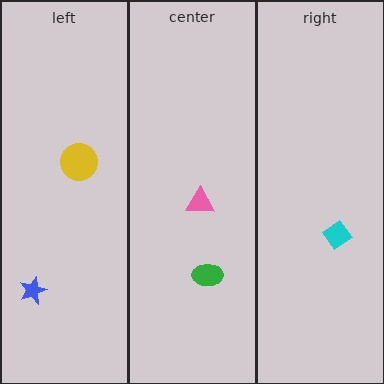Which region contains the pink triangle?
The center region.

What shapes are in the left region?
The blue star, the yellow circle.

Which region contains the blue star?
The left region.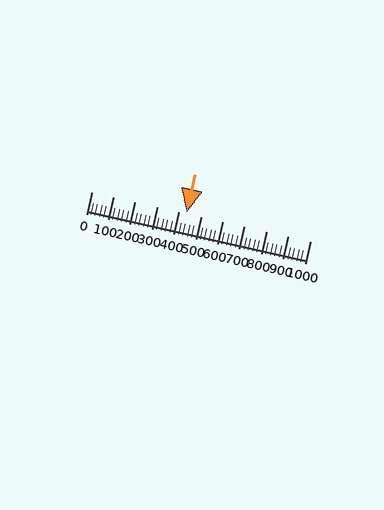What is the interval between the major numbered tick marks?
The major tick marks are spaced 100 units apart.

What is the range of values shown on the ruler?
The ruler shows values from 0 to 1000.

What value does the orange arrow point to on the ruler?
The orange arrow points to approximately 437.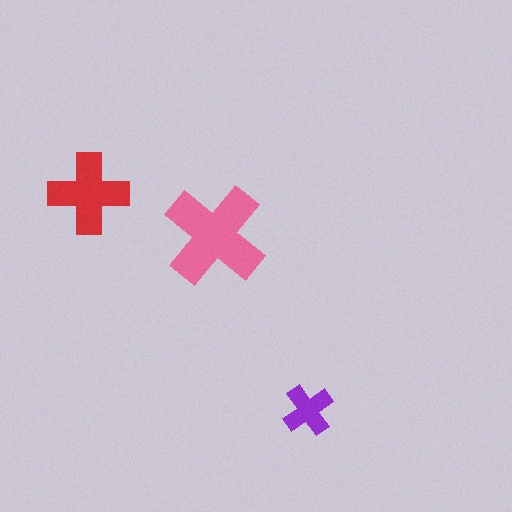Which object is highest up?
The red cross is topmost.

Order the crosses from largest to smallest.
the pink one, the red one, the purple one.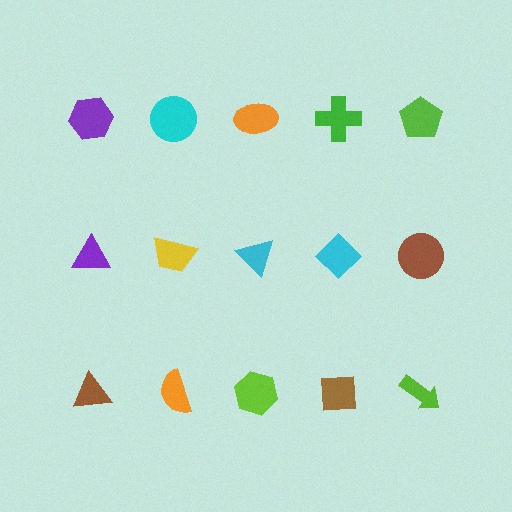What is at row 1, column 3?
An orange ellipse.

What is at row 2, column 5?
A brown circle.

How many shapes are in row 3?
5 shapes.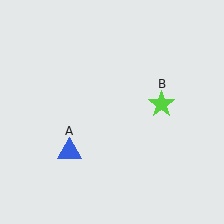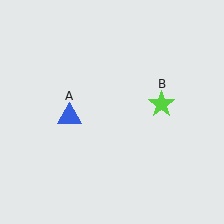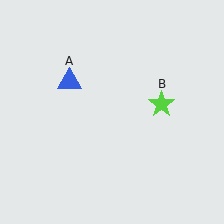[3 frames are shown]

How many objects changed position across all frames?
1 object changed position: blue triangle (object A).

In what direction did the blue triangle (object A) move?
The blue triangle (object A) moved up.